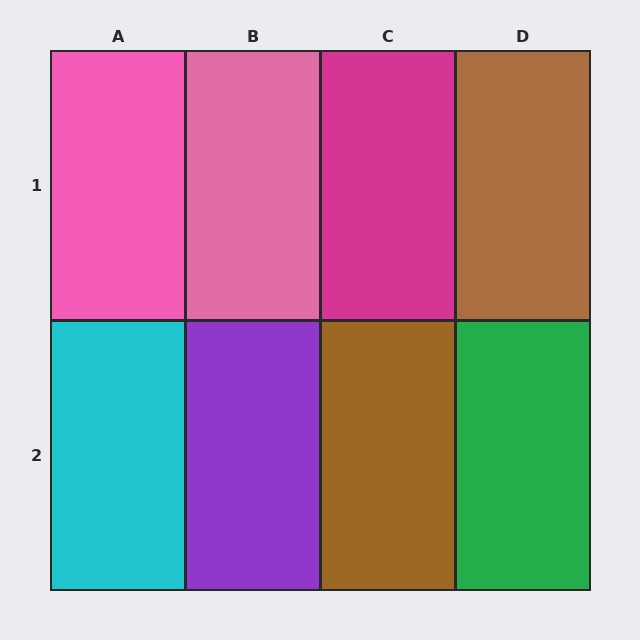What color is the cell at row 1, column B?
Pink.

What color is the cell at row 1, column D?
Brown.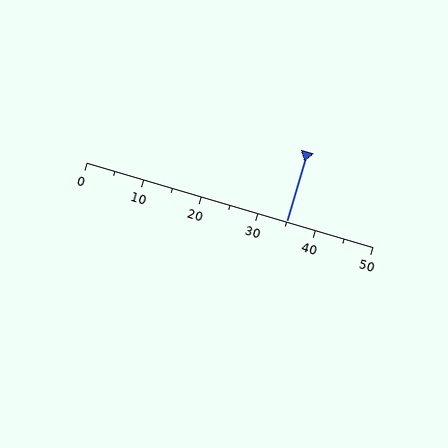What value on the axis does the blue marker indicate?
The marker indicates approximately 35.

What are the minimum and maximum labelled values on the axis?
The axis runs from 0 to 50.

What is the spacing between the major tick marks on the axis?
The major ticks are spaced 10 apart.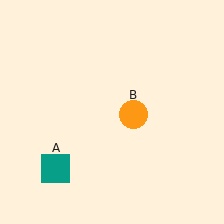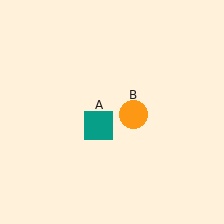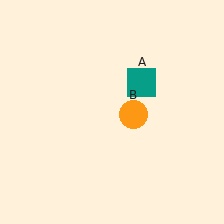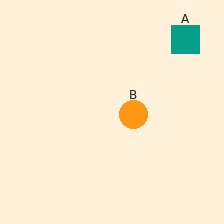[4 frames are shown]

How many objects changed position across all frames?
1 object changed position: teal square (object A).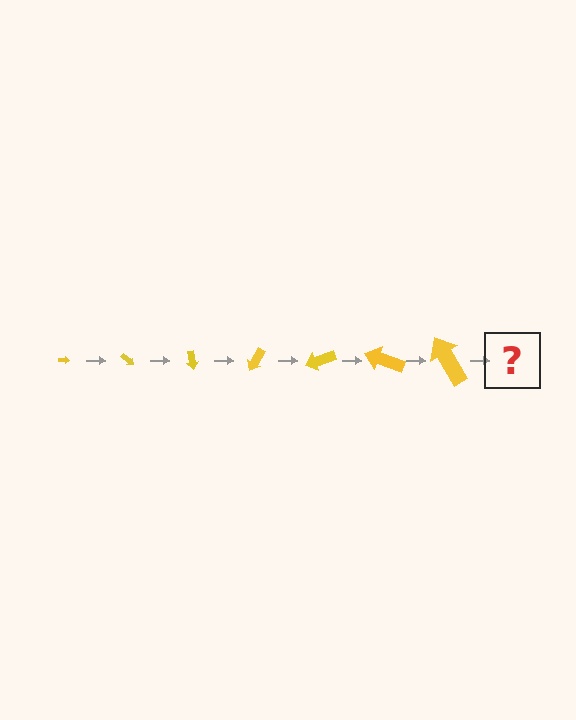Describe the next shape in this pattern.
It should be an arrow, larger than the previous one and rotated 280 degrees from the start.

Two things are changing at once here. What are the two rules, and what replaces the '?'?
The two rules are that the arrow grows larger each step and it rotates 40 degrees each step. The '?' should be an arrow, larger than the previous one and rotated 280 degrees from the start.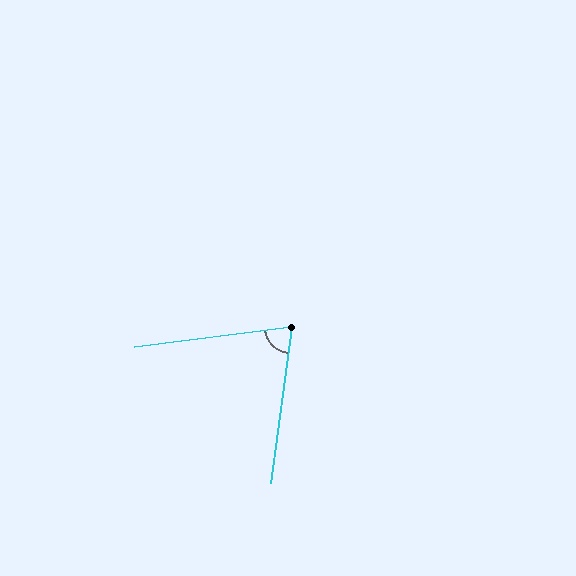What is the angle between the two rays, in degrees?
Approximately 75 degrees.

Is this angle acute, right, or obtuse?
It is acute.